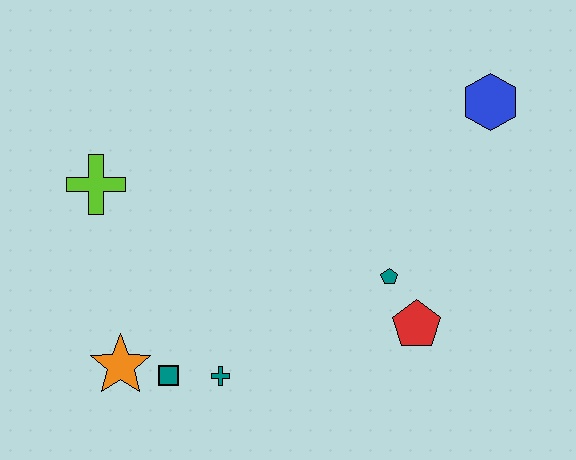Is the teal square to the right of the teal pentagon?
No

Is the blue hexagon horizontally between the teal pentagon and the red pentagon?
No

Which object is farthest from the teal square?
The blue hexagon is farthest from the teal square.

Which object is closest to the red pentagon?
The teal pentagon is closest to the red pentagon.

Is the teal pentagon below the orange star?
No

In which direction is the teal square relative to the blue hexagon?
The teal square is to the left of the blue hexagon.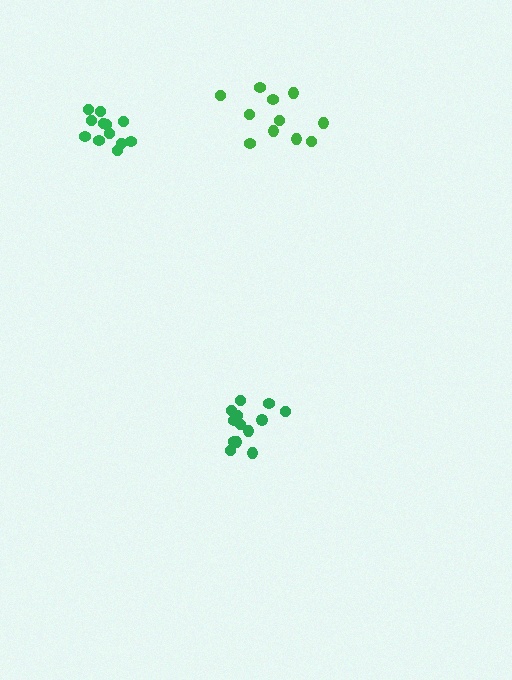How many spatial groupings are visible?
There are 3 spatial groupings.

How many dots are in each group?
Group 1: 13 dots, Group 2: 11 dots, Group 3: 12 dots (36 total).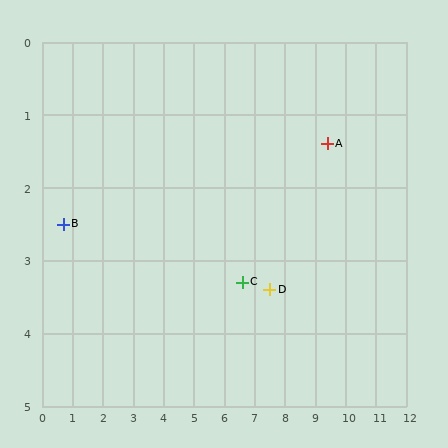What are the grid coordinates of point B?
Point B is at approximately (0.7, 2.5).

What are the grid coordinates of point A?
Point A is at approximately (9.4, 1.4).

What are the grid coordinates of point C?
Point C is at approximately (6.6, 3.3).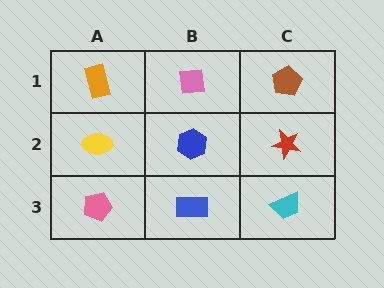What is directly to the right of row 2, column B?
A red star.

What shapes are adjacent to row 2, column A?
An orange rectangle (row 1, column A), a pink pentagon (row 3, column A), a blue hexagon (row 2, column B).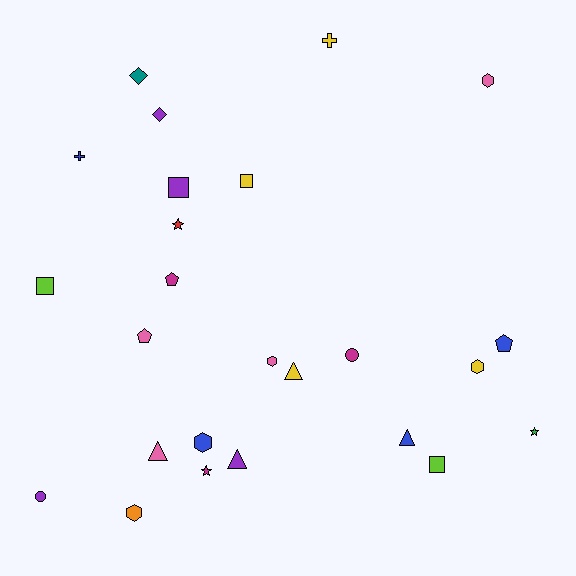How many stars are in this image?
There are 3 stars.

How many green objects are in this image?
There is 1 green object.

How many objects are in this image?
There are 25 objects.